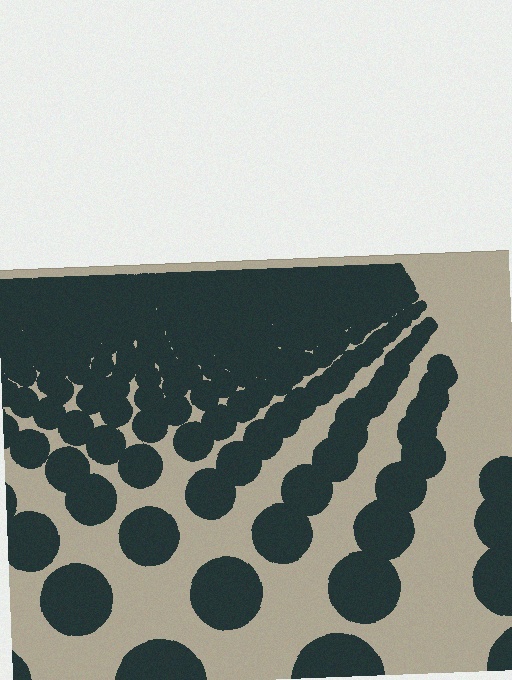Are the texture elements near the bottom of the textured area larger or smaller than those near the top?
Larger. Near the bottom, elements are closer to the viewer and appear at a bigger on-screen size.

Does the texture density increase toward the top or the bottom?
Density increases toward the top.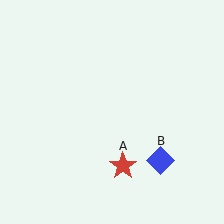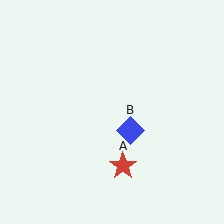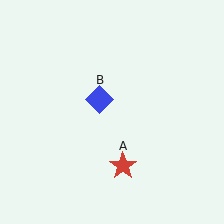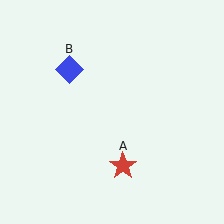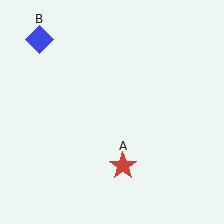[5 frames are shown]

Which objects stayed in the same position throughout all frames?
Red star (object A) remained stationary.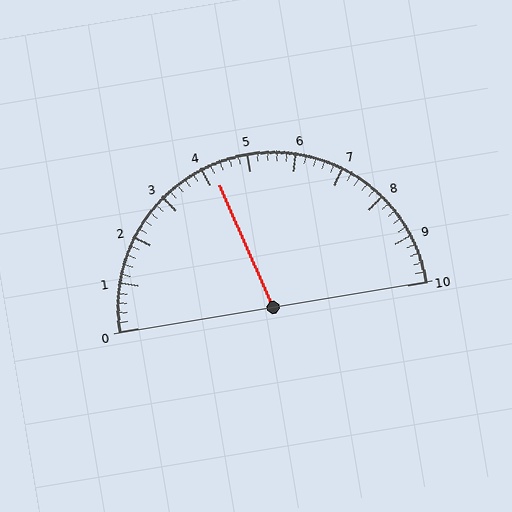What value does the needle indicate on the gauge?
The needle indicates approximately 4.2.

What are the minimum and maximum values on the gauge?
The gauge ranges from 0 to 10.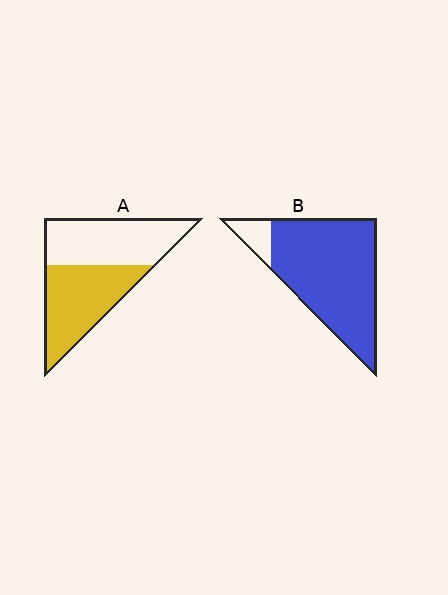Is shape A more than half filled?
Roughly half.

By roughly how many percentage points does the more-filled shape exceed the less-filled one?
By roughly 40 percentage points (B over A).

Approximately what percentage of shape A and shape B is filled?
A is approximately 50% and B is approximately 90%.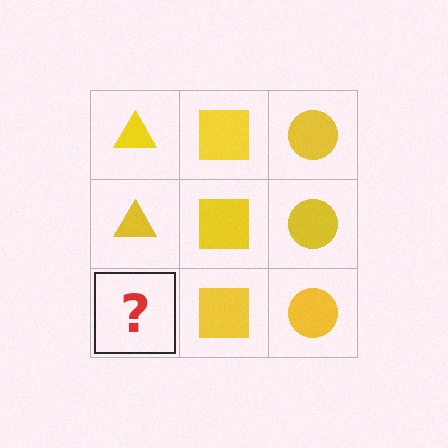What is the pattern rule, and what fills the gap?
The rule is that each column has a consistent shape. The gap should be filled with a yellow triangle.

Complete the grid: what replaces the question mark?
The question mark should be replaced with a yellow triangle.